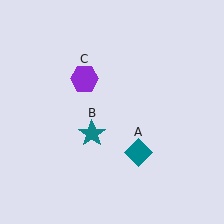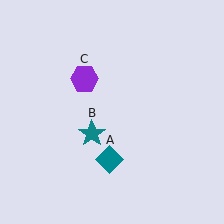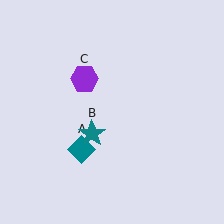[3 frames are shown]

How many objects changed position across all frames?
1 object changed position: teal diamond (object A).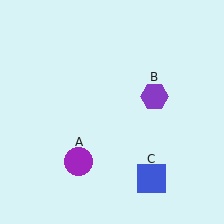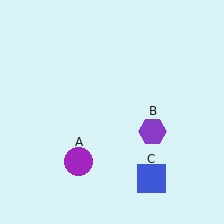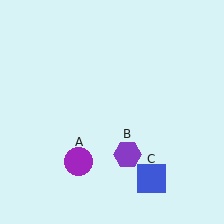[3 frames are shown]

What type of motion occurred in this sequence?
The purple hexagon (object B) rotated clockwise around the center of the scene.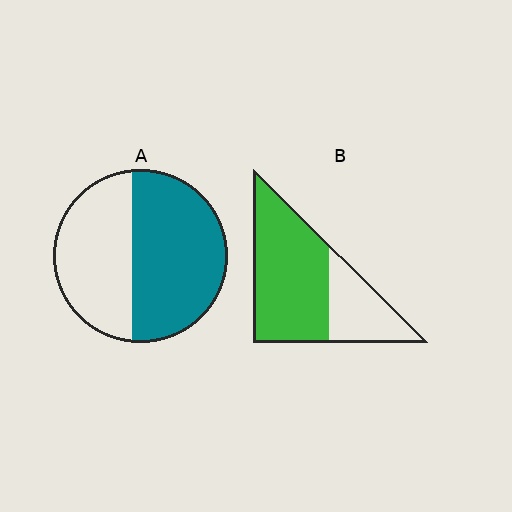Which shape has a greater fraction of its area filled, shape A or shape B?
Shape B.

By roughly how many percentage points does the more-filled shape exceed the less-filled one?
By roughly 10 percentage points (B over A).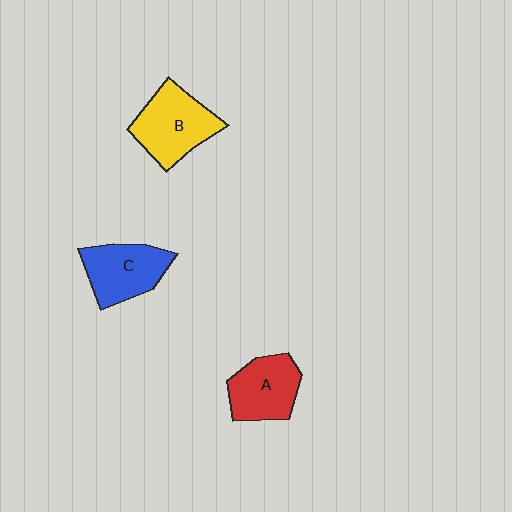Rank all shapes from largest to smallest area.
From largest to smallest: B (yellow), C (blue), A (red).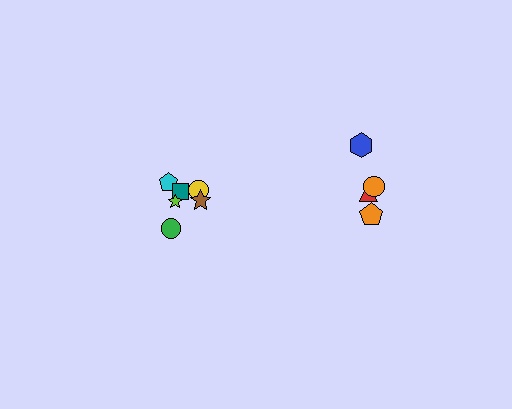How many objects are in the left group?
There are 6 objects.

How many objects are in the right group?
There are 4 objects.